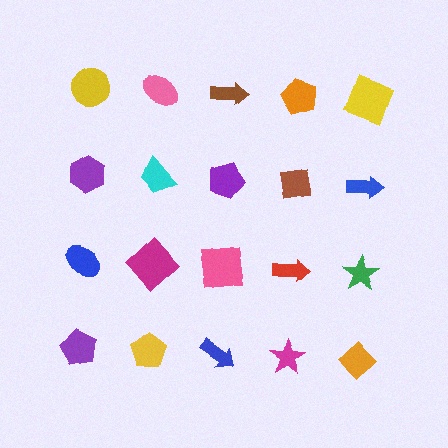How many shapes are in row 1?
5 shapes.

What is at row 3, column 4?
A red arrow.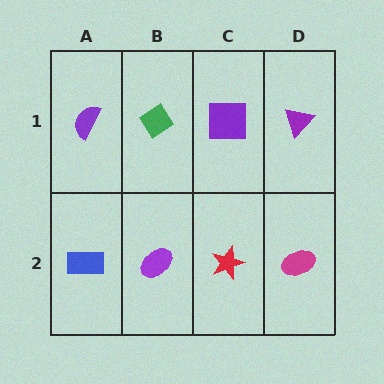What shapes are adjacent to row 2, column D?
A purple triangle (row 1, column D), a red star (row 2, column C).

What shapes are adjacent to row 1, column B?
A purple ellipse (row 2, column B), a purple semicircle (row 1, column A), a purple square (row 1, column C).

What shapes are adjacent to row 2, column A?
A purple semicircle (row 1, column A), a purple ellipse (row 2, column B).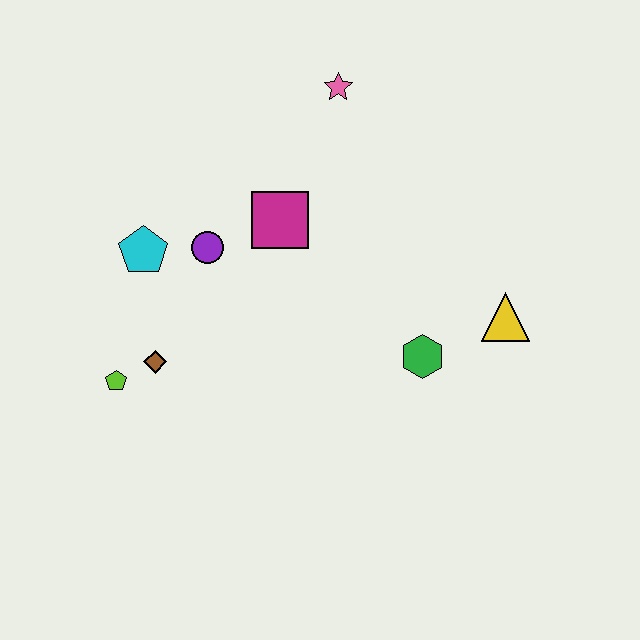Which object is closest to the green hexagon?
The yellow triangle is closest to the green hexagon.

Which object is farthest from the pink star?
The lime pentagon is farthest from the pink star.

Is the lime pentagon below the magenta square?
Yes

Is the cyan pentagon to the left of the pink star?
Yes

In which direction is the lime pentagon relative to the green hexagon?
The lime pentagon is to the left of the green hexagon.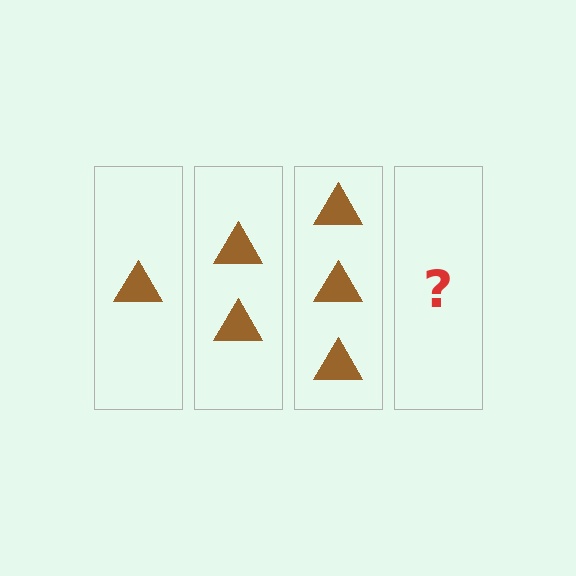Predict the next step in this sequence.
The next step is 4 triangles.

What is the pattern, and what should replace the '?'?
The pattern is that each step adds one more triangle. The '?' should be 4 triangles.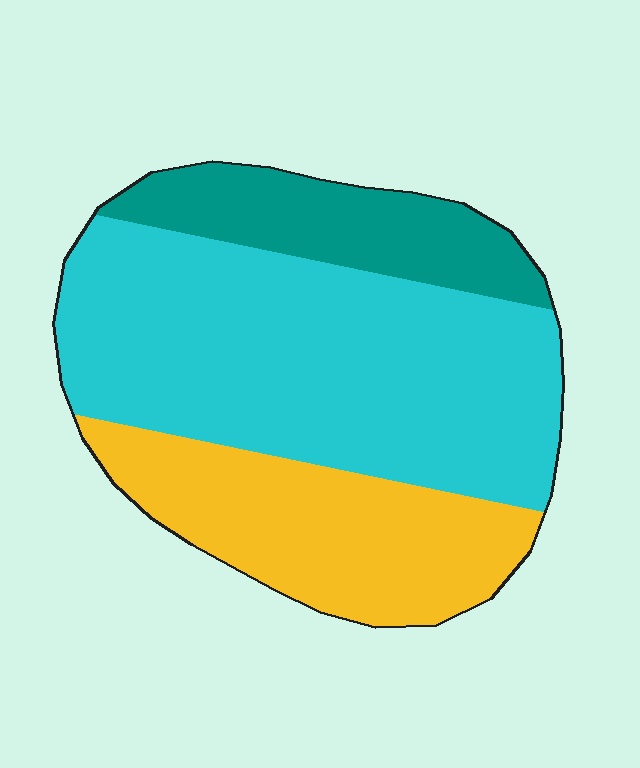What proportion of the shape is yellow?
Yellow covers around 30% of the shape.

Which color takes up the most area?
Cyan, at roughly 55%.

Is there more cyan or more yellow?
Cyan.